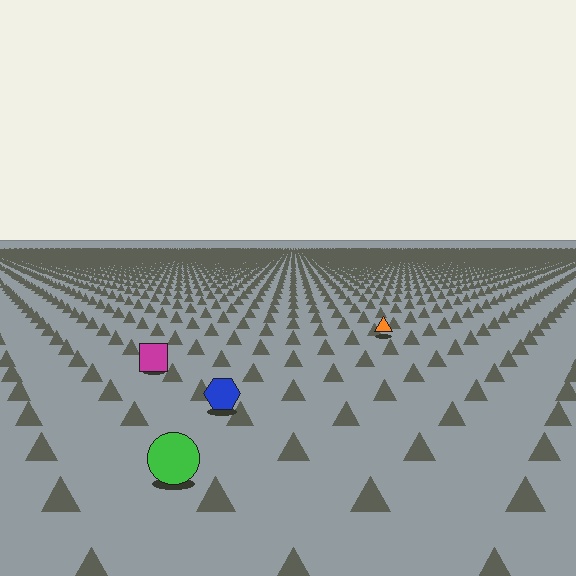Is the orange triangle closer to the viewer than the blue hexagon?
No. The blue hexagon is closer — you can tell from the texture gradient: the ground texture is coarser near it.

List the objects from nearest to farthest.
From nearest to farthest: the green circle, the blue hexagon, the magenta square, the orange triangle.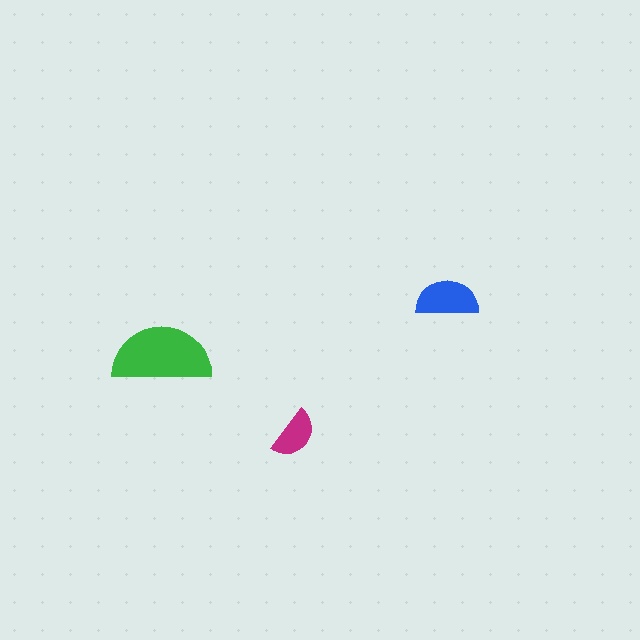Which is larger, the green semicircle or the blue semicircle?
The green one.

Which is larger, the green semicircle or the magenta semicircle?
The green one.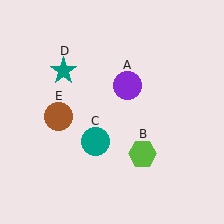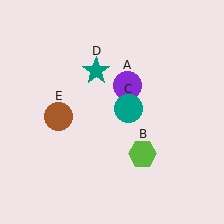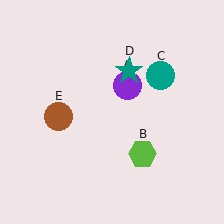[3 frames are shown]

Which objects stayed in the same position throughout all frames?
Purple circle (object A) and lime hexagon (object B) and brown circle (object E) remained stationary.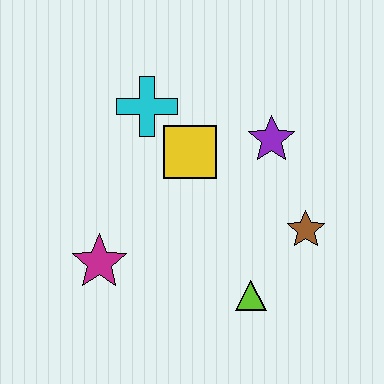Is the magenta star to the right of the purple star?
No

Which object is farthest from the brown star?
The magenta star is farthest from the brown star.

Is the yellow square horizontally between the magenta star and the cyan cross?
No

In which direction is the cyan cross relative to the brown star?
The cyan cross is to the left of the brown star.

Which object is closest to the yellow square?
The cyan cross is closest to the yellow square.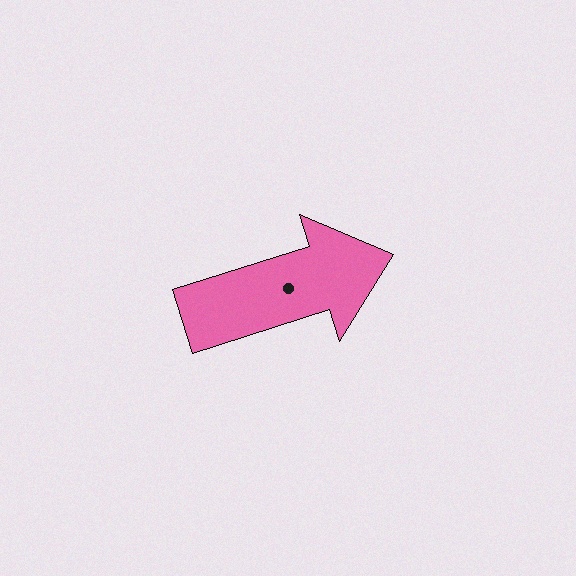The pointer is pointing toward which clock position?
Roughly 2 o'clock.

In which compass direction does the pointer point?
East.